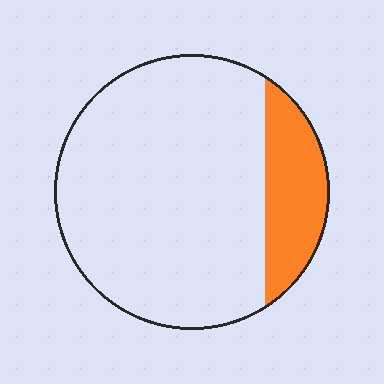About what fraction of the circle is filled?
About one sixth (1/6).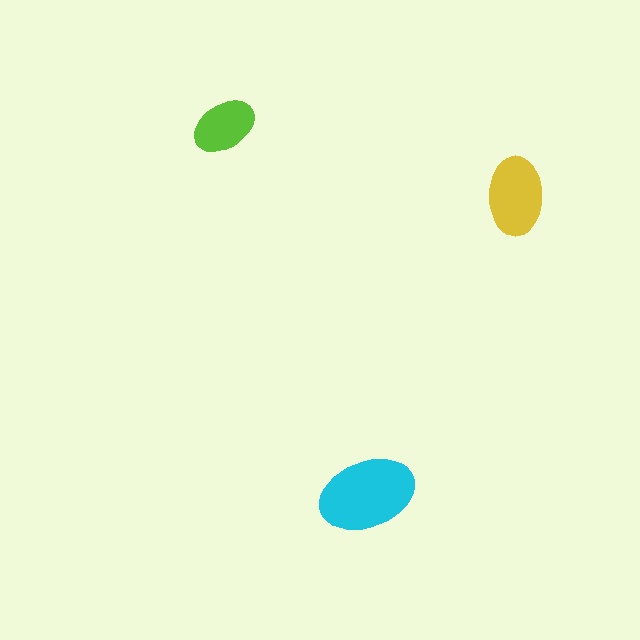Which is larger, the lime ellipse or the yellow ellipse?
The yellow one.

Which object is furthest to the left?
The lime ellipse is leftmost.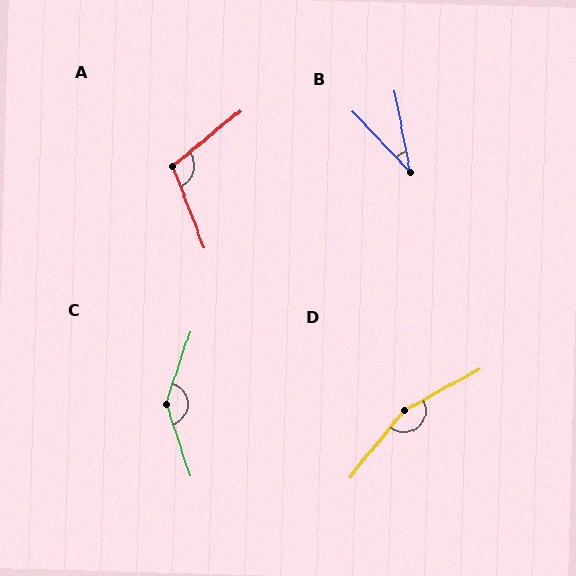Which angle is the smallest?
B, at approximately 33 degrees.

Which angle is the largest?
D, at approximately 158 degrees.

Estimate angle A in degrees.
Approximately 109 degrees.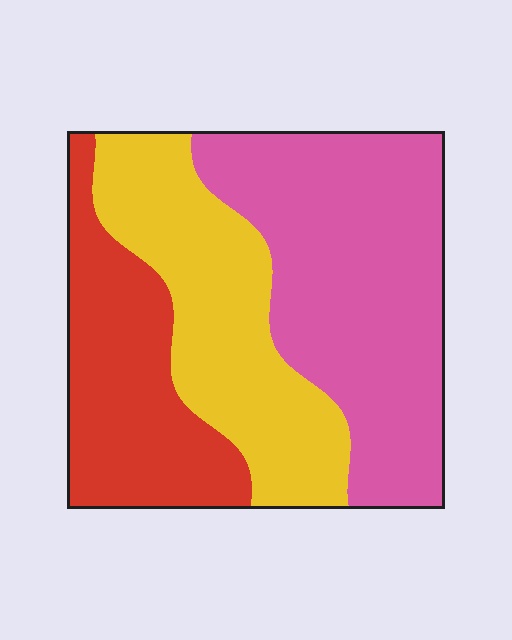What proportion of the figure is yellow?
Yellow takes up about one third (1/3) of the figure.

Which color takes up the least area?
Red, at roughly 25%.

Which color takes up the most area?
Pink, at roughly 45%.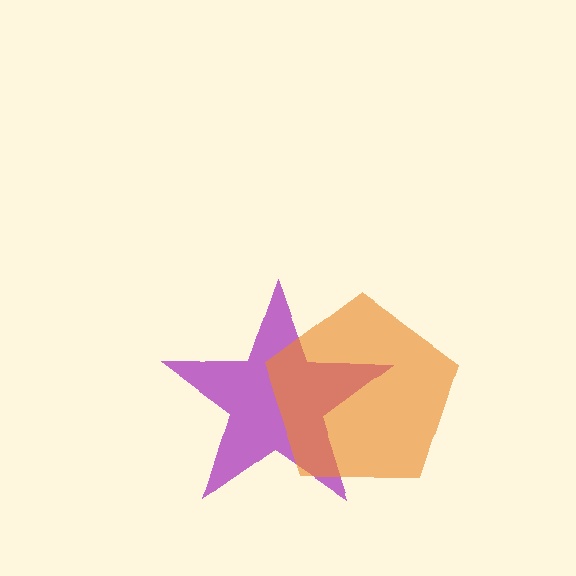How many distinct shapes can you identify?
There are 2 distinct shapes: a purple star, an orange pentagon.